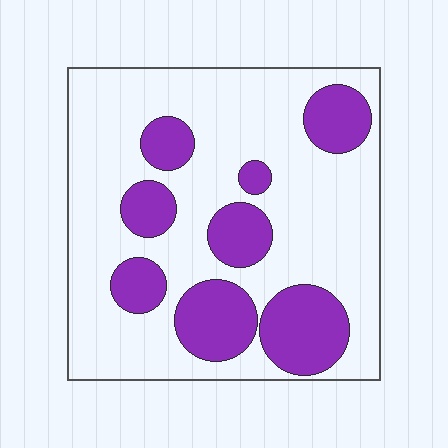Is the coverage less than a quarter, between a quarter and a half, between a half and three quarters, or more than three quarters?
Between a quarter and a half.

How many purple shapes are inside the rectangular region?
8.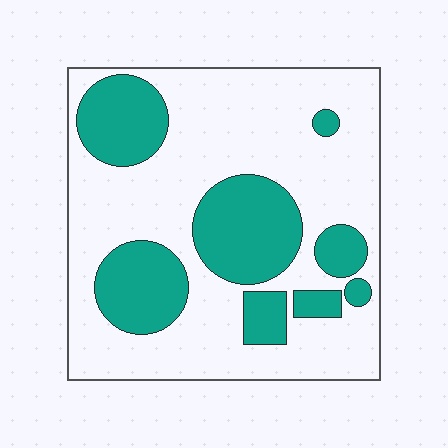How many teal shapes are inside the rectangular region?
8.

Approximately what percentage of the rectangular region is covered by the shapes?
Approximately 30%.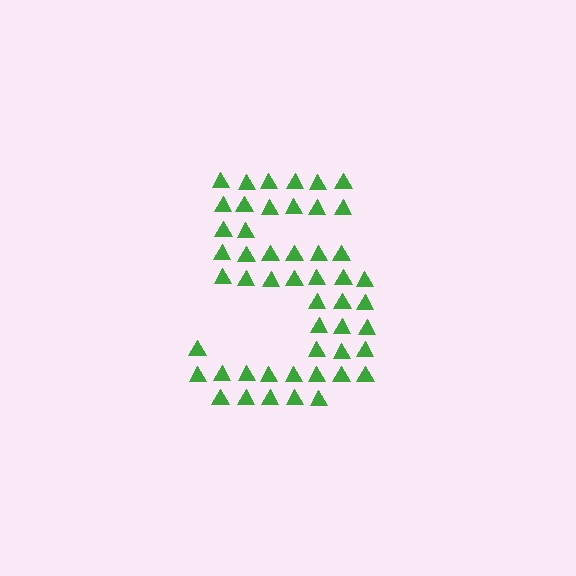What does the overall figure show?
The overall figure shows the digit 5.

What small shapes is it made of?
It is made of small triangles.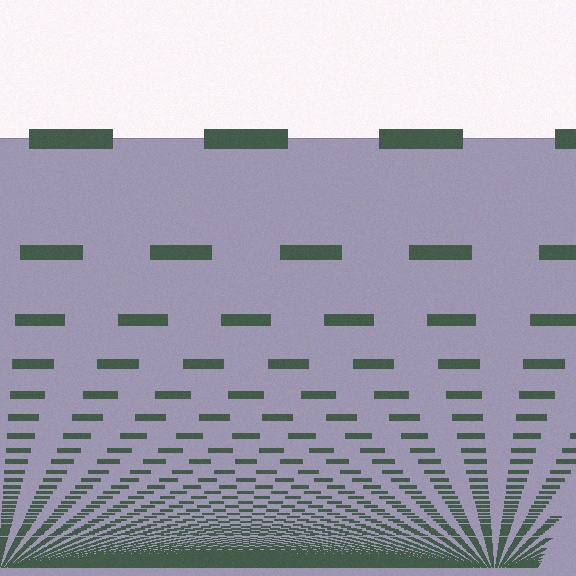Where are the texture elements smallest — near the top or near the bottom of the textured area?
Near the bottom.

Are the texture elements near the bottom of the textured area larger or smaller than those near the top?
Smaller. The gradient is inverted — elements near the bottom are smaller and denser.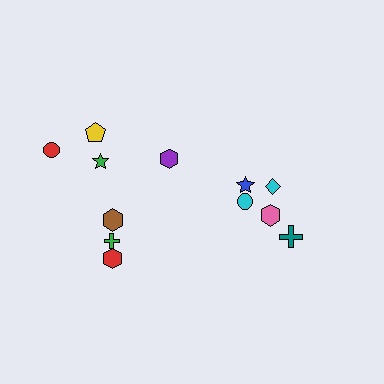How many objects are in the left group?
There are 7 objects.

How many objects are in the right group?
There are 5 objects.